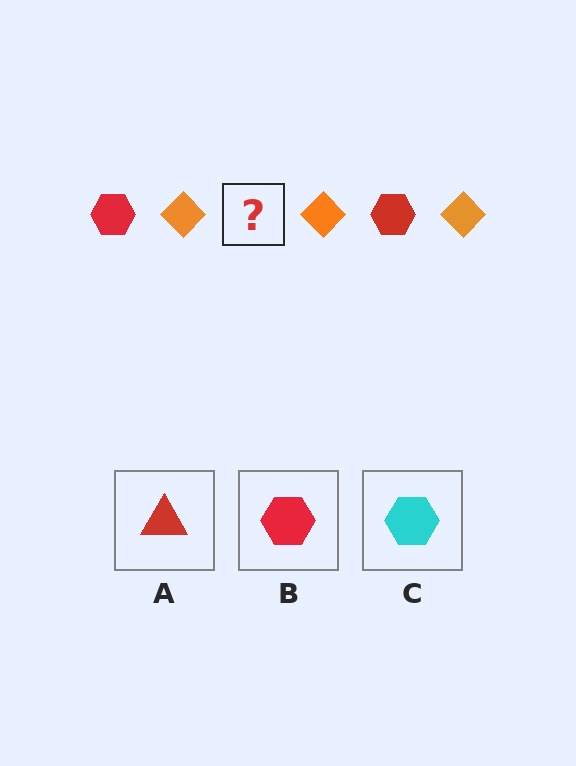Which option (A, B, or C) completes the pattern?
B.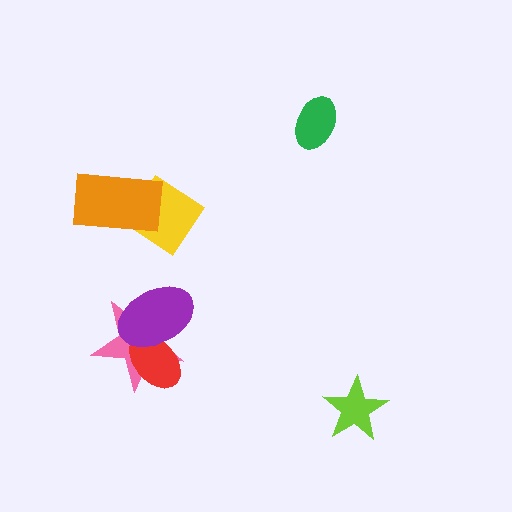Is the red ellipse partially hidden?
Yes, it is partially covered by another shape.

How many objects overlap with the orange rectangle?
1 object overlaps with the orange rectangle.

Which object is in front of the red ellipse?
The purple ellipse is in front of the red ellipse.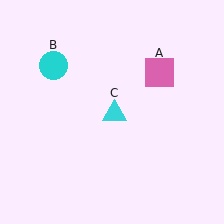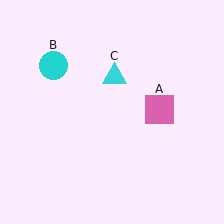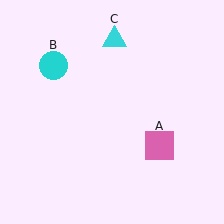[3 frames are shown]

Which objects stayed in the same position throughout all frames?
Cyan circle (object B) remained stationary.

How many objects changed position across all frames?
2 objects changed position: pink square (object A), cyan triangle (object C).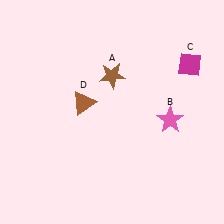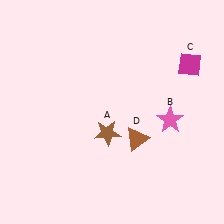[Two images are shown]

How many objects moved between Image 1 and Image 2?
2 objects moved between the two images.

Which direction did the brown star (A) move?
The brown star (A) moved down.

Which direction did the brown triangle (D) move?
The brown triangle (D) moved right.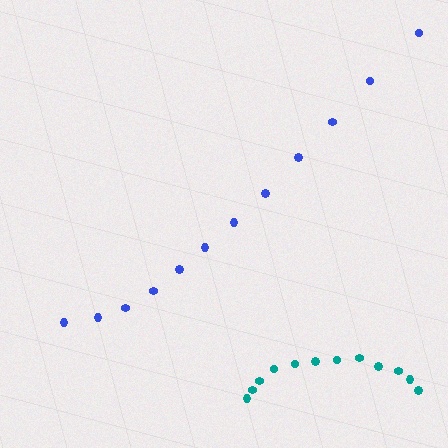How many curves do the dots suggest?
There are 2 distinct paths.